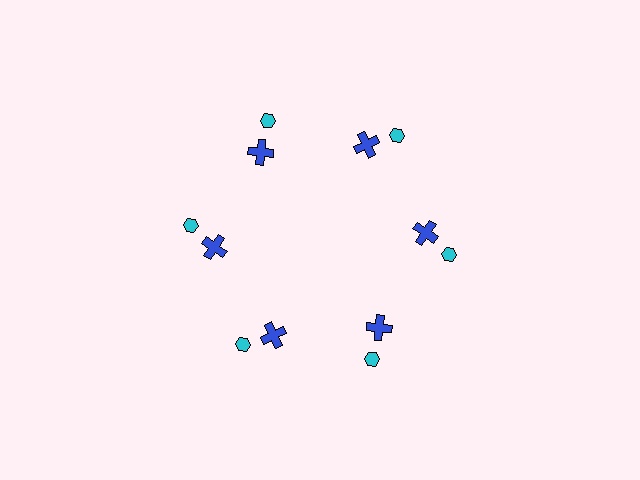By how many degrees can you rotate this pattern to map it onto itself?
The pattern maps onto itself every 60 degrees of rotation.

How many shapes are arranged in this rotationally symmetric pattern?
There are 12 shapes, arranged in 6 groups of 2.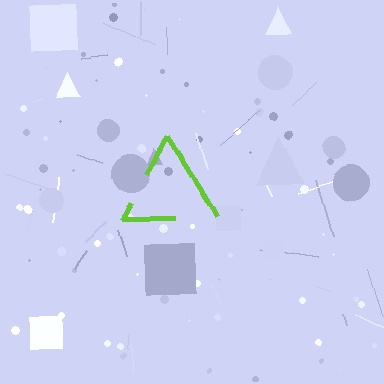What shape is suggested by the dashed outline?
The dashed outline suggests a triangle.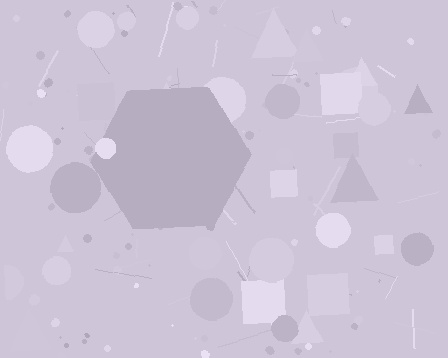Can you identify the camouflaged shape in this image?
The camouflaged shape is a hexagon.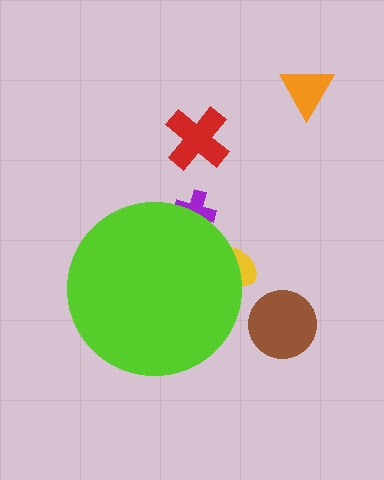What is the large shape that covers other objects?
A lime circle.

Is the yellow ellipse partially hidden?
Yes, the yellow ellipse is partially hidden behind the lime circle.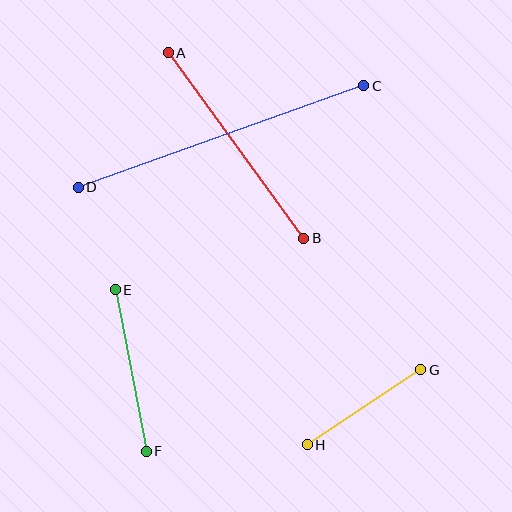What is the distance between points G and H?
The distance is approximately 136 pixels.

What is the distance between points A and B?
The distance is approximately 230 pixels.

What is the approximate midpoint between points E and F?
The midpoint is at approximately (131, 371) pixels.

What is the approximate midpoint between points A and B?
The midpoint is at approximately (236, 146) pixels.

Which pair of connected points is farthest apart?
Points C and D are farthest apart.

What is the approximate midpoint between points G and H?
The midpoint is at approximately (364, 407) pixels.